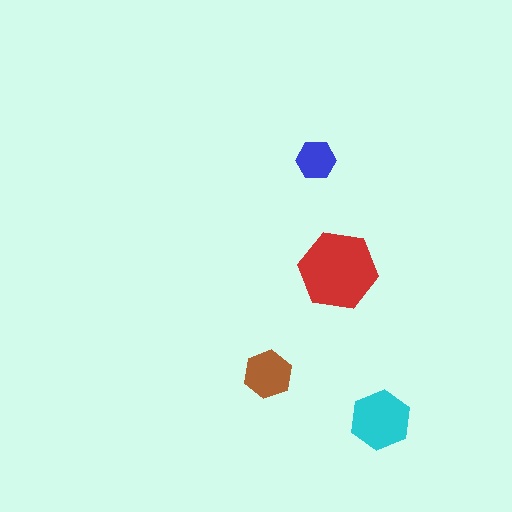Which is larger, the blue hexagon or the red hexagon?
The red one.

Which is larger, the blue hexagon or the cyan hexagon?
The cyan one.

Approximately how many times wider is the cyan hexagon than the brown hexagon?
About 1.5 times wider.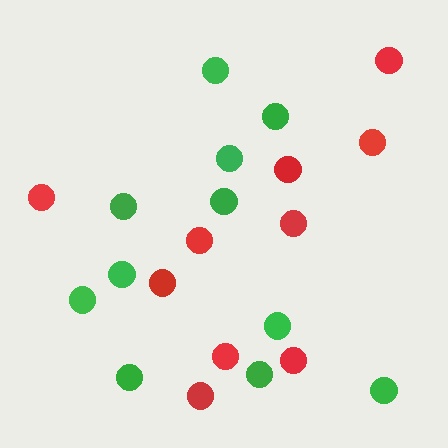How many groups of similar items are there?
There are 2 groups: one group of green circles (11) and one group of red circles (10).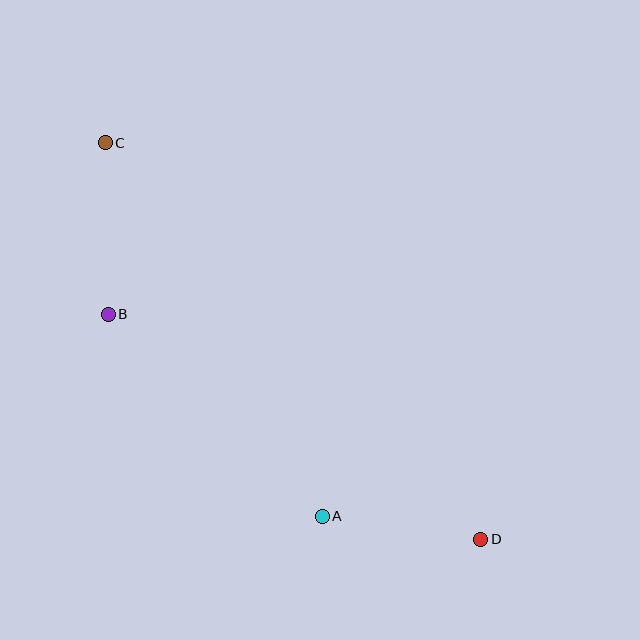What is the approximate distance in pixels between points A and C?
The distance between A and C is approximately 432 pixels.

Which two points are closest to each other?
Points A and D are closest to each other.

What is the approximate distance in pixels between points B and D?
The distance between B and D is approximately 435 pixels.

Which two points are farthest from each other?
Points C and D are farthest from each other.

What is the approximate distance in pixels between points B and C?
The distance between B and C is approximately 172 pixels.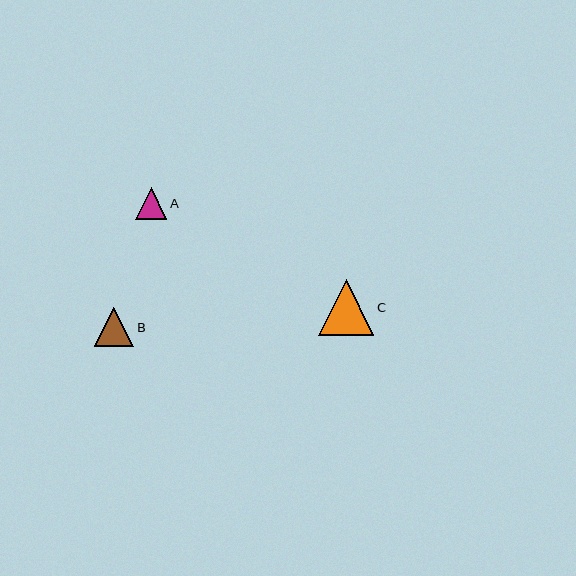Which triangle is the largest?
Triangle C is the largest with a size of approximately 56 pixels.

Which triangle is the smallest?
Triangle A is the smallest with a size of approximately 31 pixels.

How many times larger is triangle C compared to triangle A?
Triangle C is approximately 1.8 times the size of triangle A.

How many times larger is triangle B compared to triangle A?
Triangle B is approximately 1.2 times the size of triangle A.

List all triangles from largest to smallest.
From largest to smallest: C, B, A.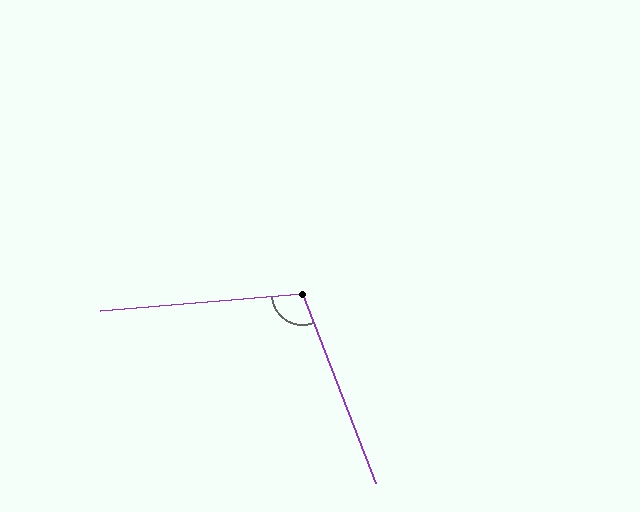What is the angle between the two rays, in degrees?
Approximately 107 degrees.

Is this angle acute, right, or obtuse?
It is obtuse.